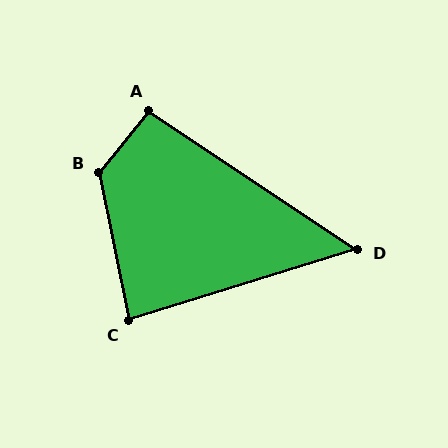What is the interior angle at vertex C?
Approximately 84 degrees (acute).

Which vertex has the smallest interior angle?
D, at approximately 51 degrees.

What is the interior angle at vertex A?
Approximately 96 degrees (obtuse).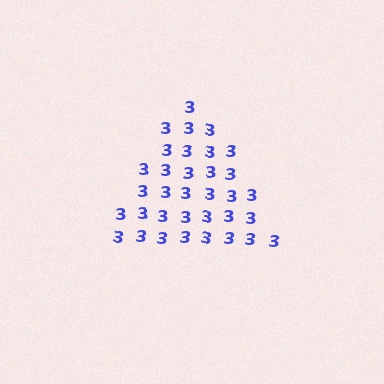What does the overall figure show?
The overall figure shows a triangle.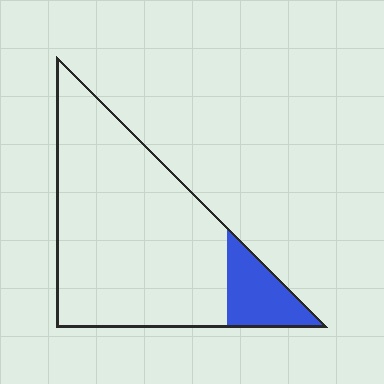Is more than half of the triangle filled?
No.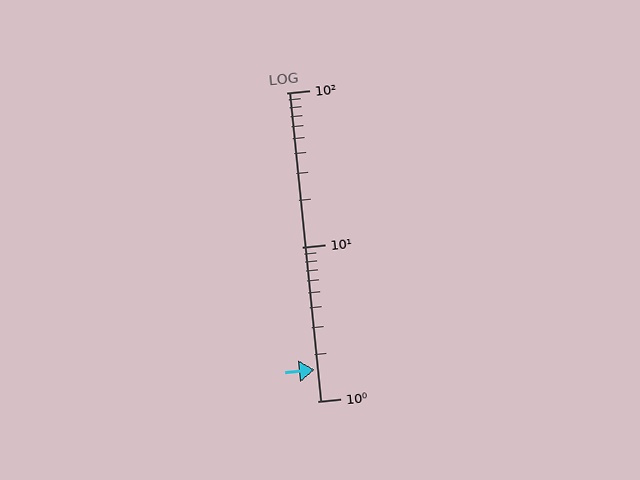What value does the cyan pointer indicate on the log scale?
The pointer indicates approximately 1.6.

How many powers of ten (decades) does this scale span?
The scale spans 2 decades, from 1 to 100.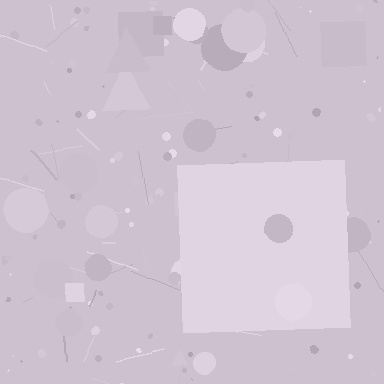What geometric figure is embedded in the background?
A square is embedded in the background.